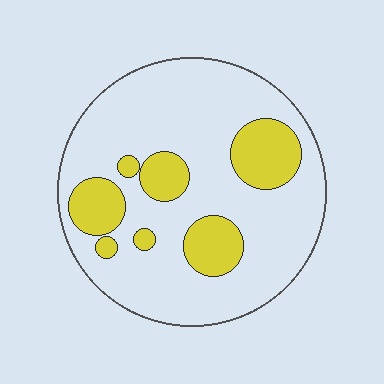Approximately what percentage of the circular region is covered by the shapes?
Approximately 25%.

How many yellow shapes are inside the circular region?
7.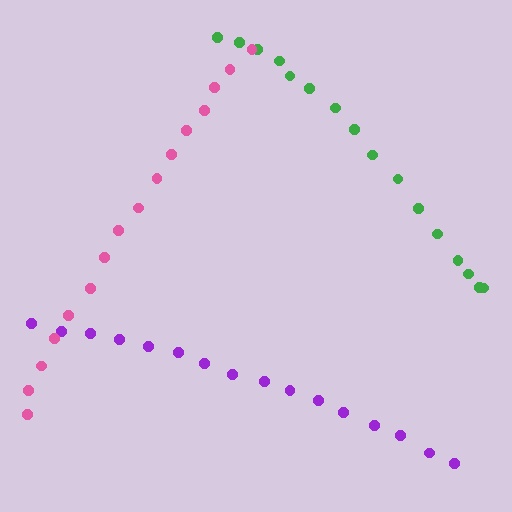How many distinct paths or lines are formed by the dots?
There are 3 distinct paths.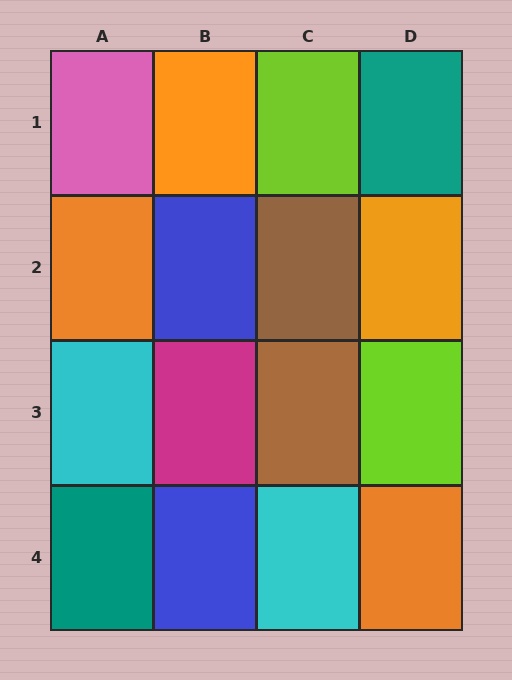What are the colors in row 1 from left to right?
Pink, orange, lime, teal.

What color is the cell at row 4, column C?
Cyan.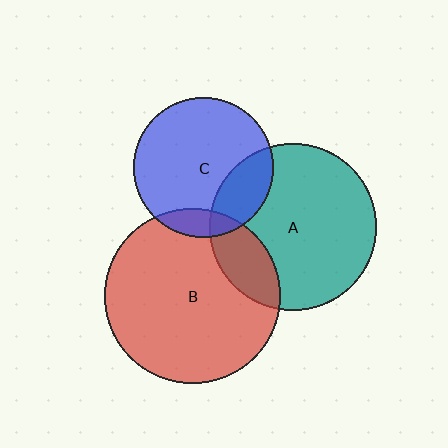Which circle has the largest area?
Circle B (red).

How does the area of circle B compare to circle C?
Approximately 1.6 times.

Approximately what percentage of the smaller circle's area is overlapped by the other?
Approximately 25%.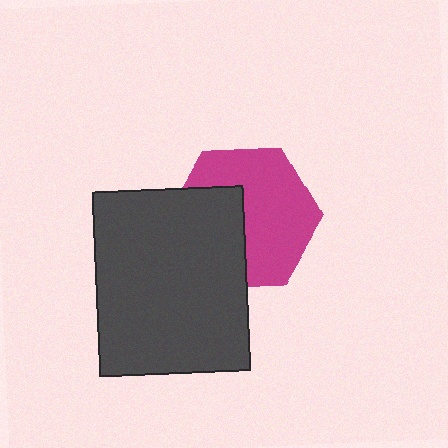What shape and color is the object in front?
The object in front is a dark gray rectangle.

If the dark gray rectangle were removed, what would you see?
You would see the complete magenta hexagon.